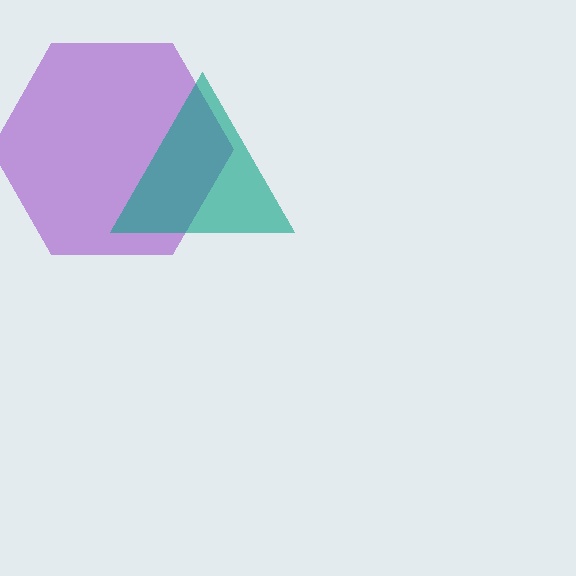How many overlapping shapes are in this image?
There are 2 overlapping shapes in the image.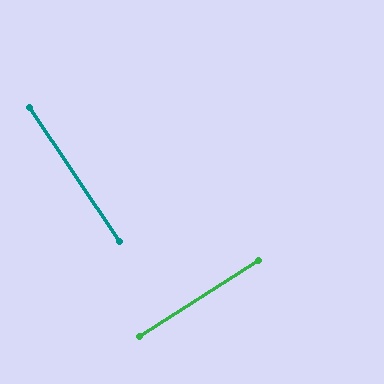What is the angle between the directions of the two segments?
Approximately 88 degrees.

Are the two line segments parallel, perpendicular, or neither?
Perpendicular — they meet at approximately 88°.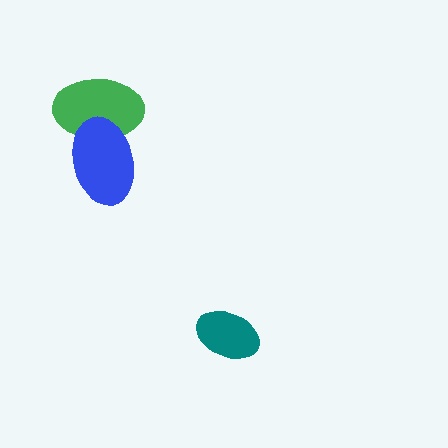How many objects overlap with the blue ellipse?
1 object overlaps with the blue ellipse.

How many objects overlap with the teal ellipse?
0 objects overlap with the teal ellipse.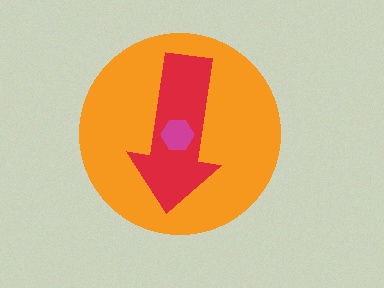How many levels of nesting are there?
3.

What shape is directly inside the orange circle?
The red arrow.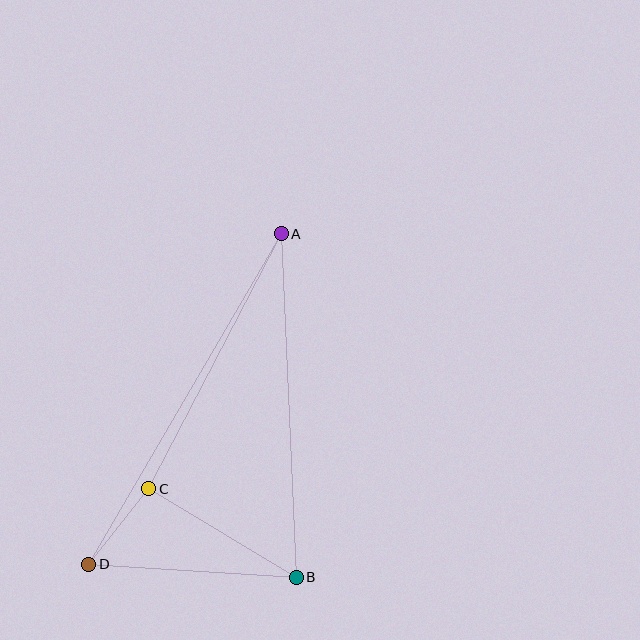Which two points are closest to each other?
Points C and D are closest to each other.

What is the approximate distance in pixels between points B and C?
The distance between B and C is approximately 172 pixels.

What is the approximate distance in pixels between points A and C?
The distance between A and C is approximately 287 pixels.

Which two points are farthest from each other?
Points A and D are farthest from each other.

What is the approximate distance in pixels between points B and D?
The distance between B and D is approximately 208 pixels.